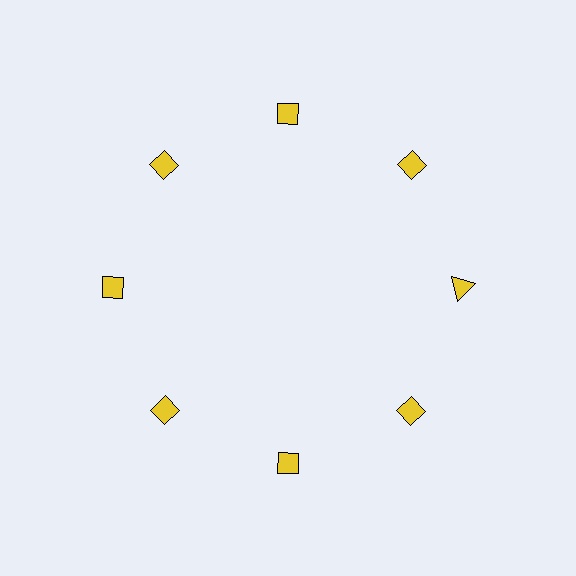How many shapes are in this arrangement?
There are 8 shapes arranged in a ring pattern.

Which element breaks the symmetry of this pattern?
The yellow triangle at roughly the 3 o'clock position breaks the symmetry. All other shapes are yellow diamonds.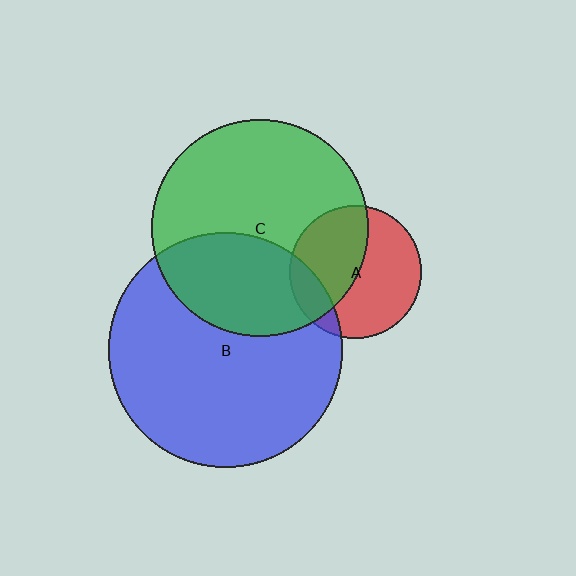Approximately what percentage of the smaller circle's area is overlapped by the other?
Approximately 15%.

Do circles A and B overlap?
Yes.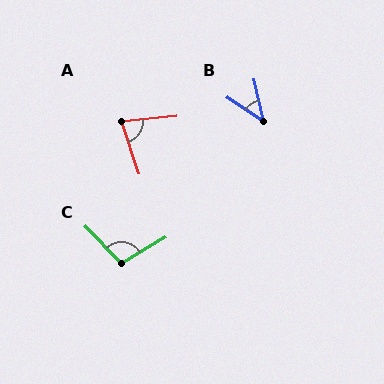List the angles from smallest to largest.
B (42°), A (78°), C (103°).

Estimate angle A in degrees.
Approximately 78 degrees.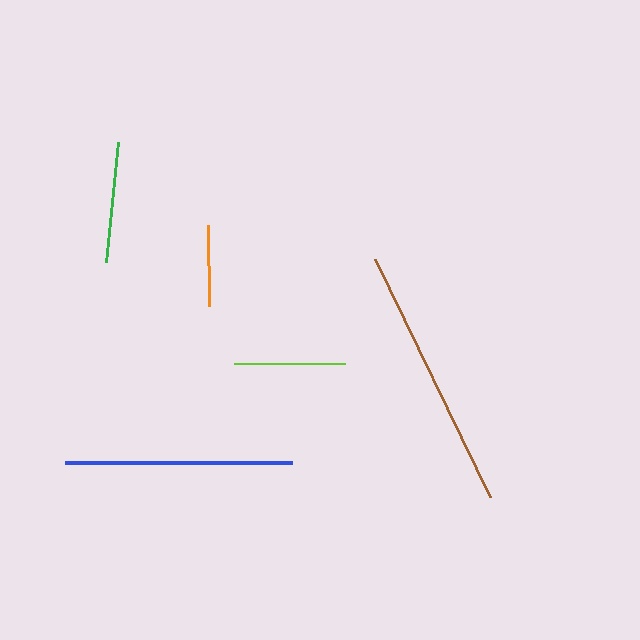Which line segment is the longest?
The brown line is the longest at approximately 264 pixels.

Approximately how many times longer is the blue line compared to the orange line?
The blue line is approximately 2.8 times the length of the orange line.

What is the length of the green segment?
The green segment is approximately 121 pixels long.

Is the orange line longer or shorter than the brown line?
The brown line is longer than the orange line.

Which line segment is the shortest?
The orange line is the shortest at approximately 82 pixels.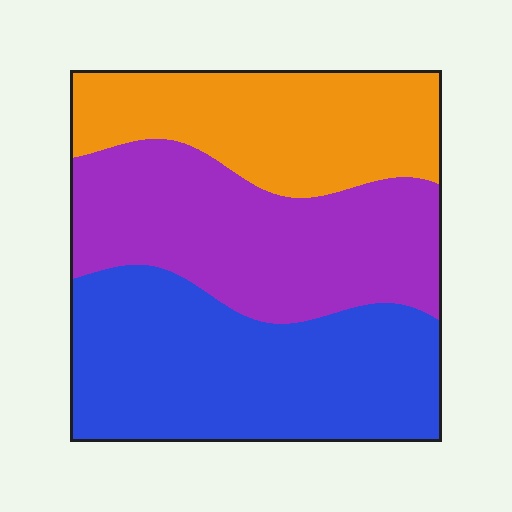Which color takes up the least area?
Orange, at roughly 25%.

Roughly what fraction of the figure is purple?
Purple takes up about one third (1/3) of the figure.